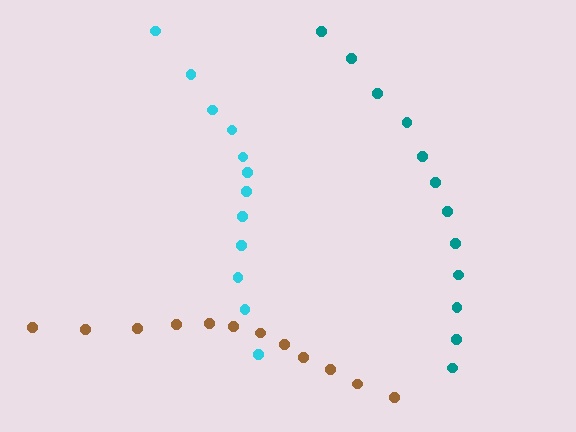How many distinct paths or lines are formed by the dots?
There are 3 distinct paths.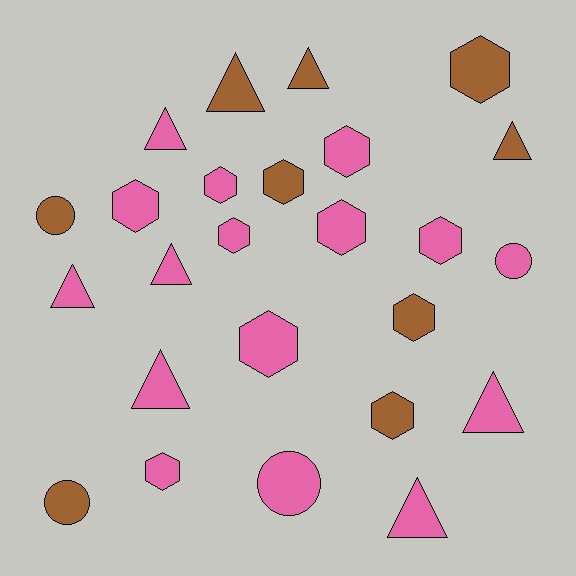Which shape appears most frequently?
Hexagon, with 12 objects.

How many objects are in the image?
There are 25 objects.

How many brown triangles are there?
There are 3 brown triangles.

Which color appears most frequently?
Pink, with 16 objects.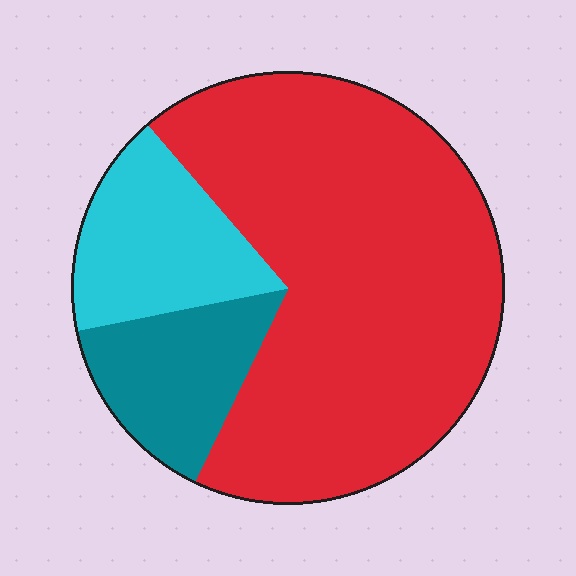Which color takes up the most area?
Red, at roughly 70%.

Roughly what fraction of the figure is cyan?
Cyan takes up less than a quarter of the figure.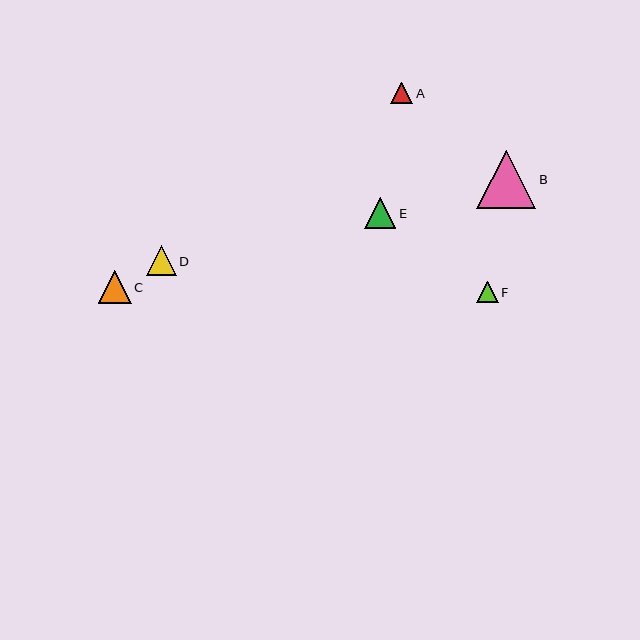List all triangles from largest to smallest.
From largest to smallest: B, C, E, D, A, F.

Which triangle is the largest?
Triangle B is the largest with a size of approximately 59 pixels.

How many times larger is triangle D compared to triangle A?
Triangle D is approximately 1.4 times the size of triangle A.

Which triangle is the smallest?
Triangle F is the smallest with a size of approximately 22 pixels.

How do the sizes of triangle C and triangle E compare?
Triangle C and triangle E are approximately the same size.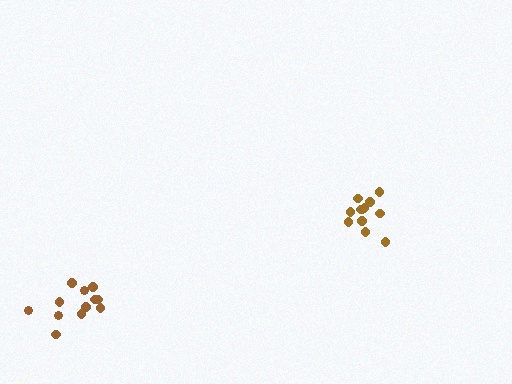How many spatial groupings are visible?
There are 2 spatial groupings.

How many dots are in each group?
Group 1: 12 dots, Group 2: 12 dots (24 total).